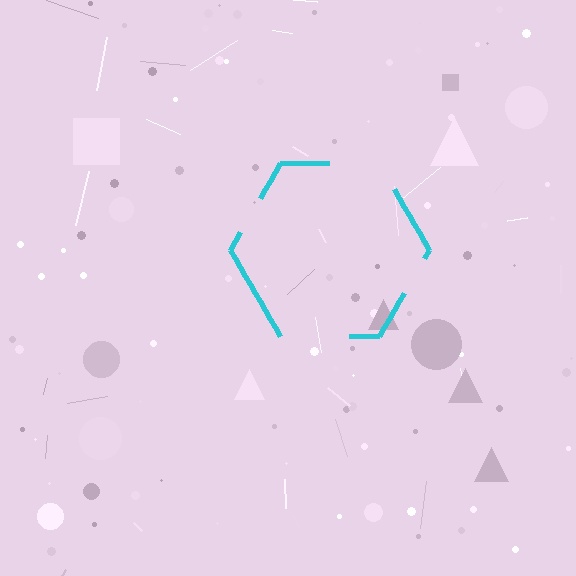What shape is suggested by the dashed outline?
The dashed outline suggests a hexagon.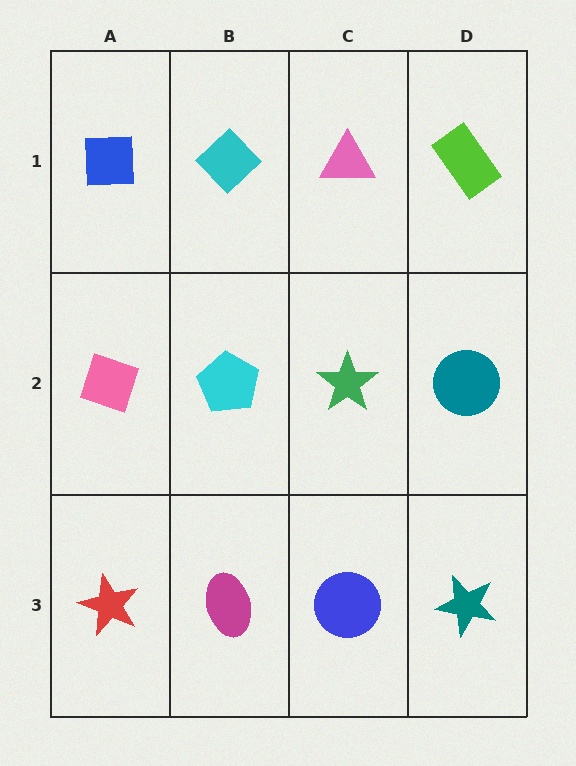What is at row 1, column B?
A cyan diamond.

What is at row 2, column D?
A teal circle.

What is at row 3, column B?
A magenta ellipse.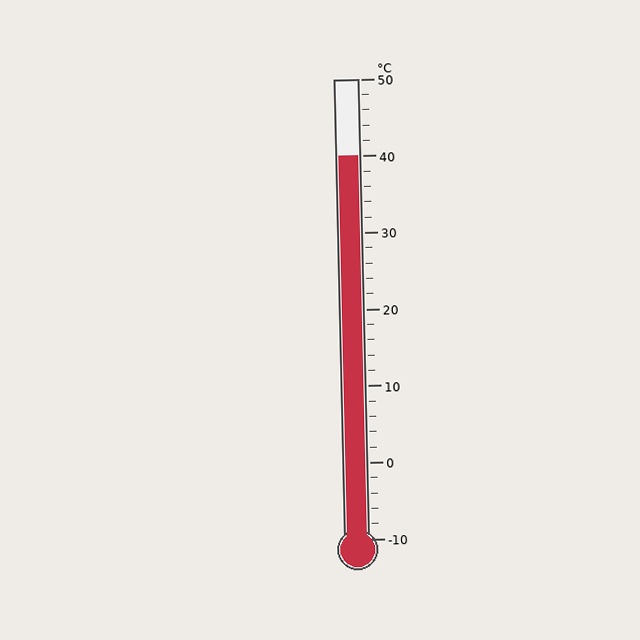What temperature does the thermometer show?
The thermometer shows approximately 40°C.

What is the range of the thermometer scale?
The thermometer scale ranges from -10°C to 50°C.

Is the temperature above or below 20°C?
The temperature is above 20°C.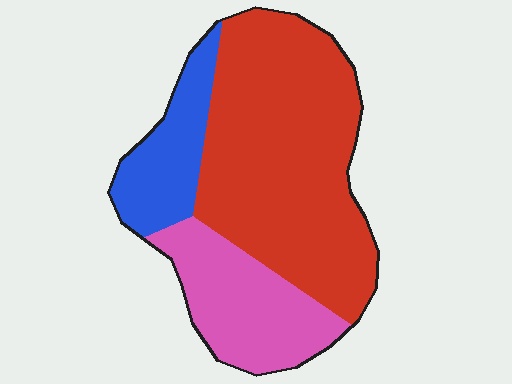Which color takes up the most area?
Red, at roughly 60%.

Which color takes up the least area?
Blue, at roughly 15%.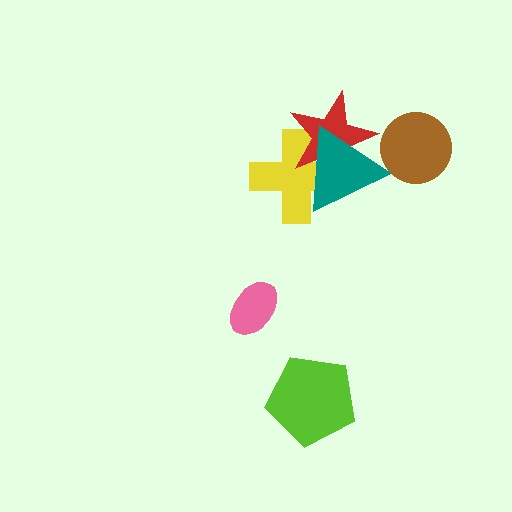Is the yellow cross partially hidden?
Yes, it is partially covered by another shape.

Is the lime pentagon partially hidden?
No, no other shape covers it.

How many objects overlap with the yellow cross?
2 objects overlap with the yellow cross.